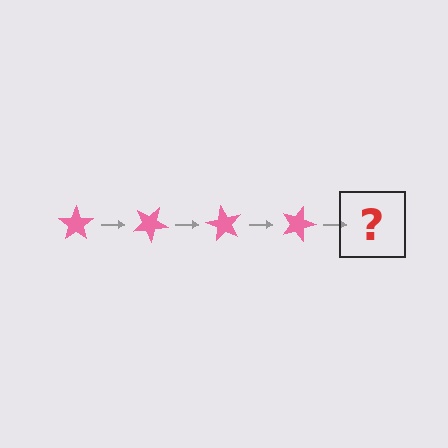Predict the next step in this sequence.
The next step is a pink star rotated 120 degrees.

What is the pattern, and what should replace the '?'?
The pattern is that the star rotates 30 degrees each step. The '?' should be a pink star rotated 120 degrees.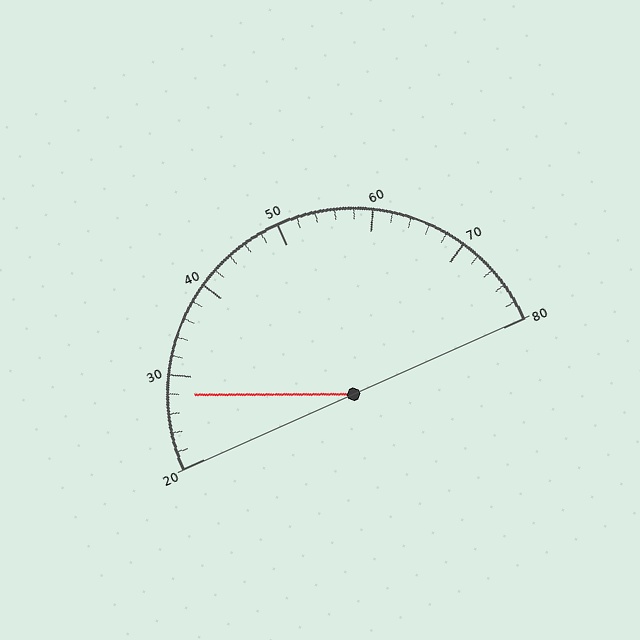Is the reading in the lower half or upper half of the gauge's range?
The reading is in the lower half of the range (20 to 80).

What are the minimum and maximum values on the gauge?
The gauge ranges from 20 to 80.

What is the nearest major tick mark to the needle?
The nearest major tick mark is 30.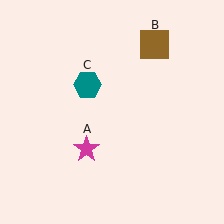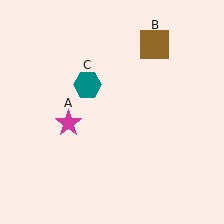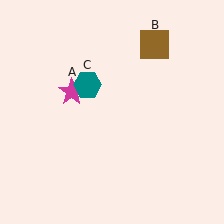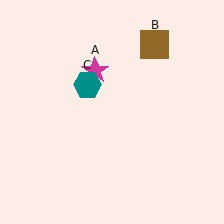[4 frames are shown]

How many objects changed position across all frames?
1 object changed position: magenta star (object A).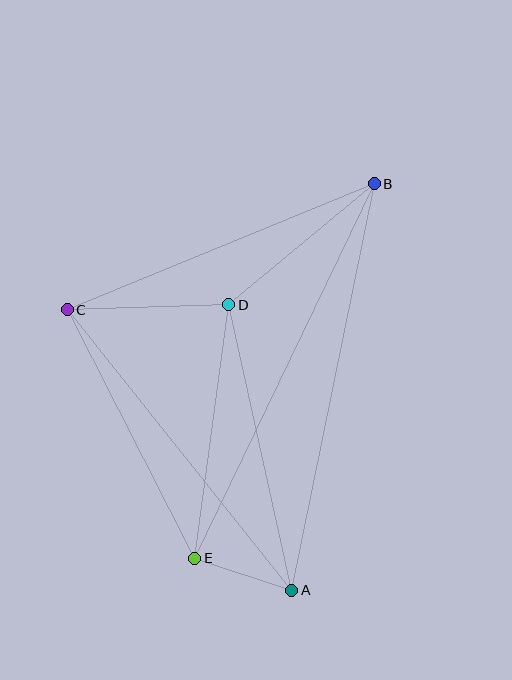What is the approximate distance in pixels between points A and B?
The distance between A and B is approximately 414 pixels.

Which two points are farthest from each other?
Points B and E are farthest from each other.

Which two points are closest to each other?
Points A and E are closest to each other.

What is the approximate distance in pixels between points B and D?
The distance between B and D is approximately 189 pixels.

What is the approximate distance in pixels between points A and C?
The distance between A and C is approximately 359 pixels.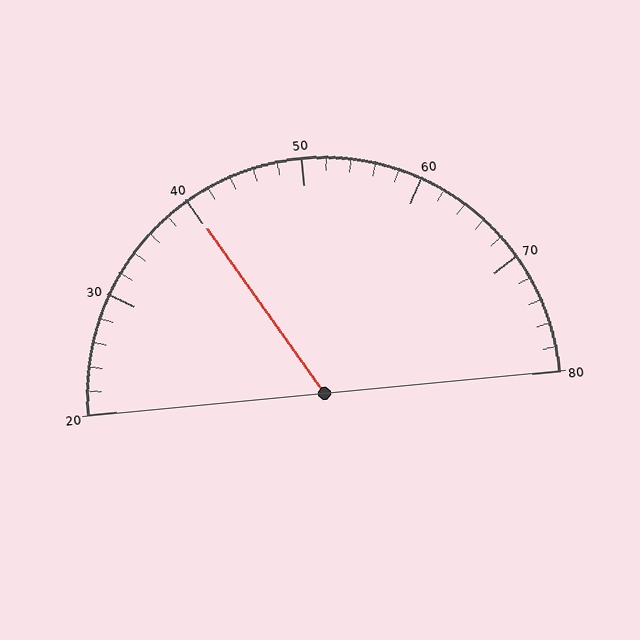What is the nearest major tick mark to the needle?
The nearest major tick mark is 40.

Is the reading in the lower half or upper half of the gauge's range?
The reading is in the lower half of the range (20 to 80).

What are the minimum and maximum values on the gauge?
The gauge ranges from 20 to 80.